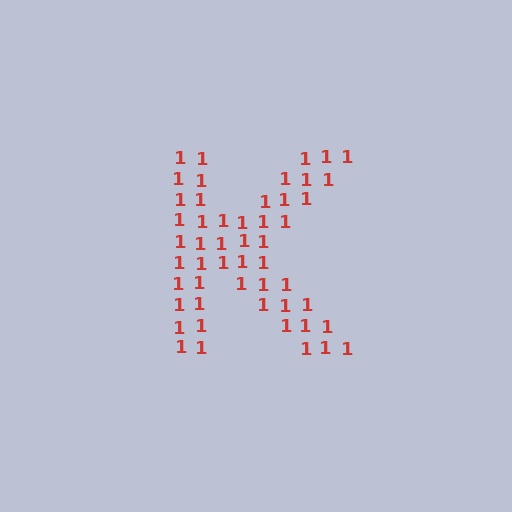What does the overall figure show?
The overall figure shows the letter K.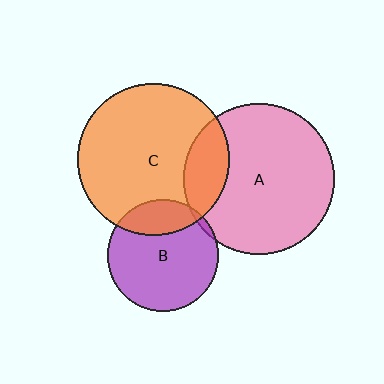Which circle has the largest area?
Circle C (orange).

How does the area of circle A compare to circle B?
Approximately 1.8 times.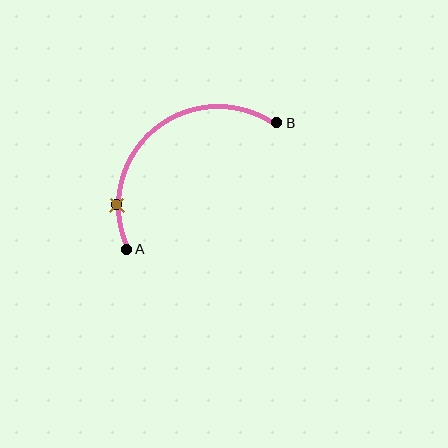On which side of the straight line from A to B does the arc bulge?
The arc bulges above and to the left of the straight line connecting A and B.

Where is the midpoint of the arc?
The arc midpoint is the point on the curve farthest from the straight line joining A and B. It sits above and to the left of that line.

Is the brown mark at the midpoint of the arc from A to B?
No. The brown mark lies on the arc but is closer to endpoint A. The arc midpoint would be at the point on the curve equidistant along the arc from both A and B.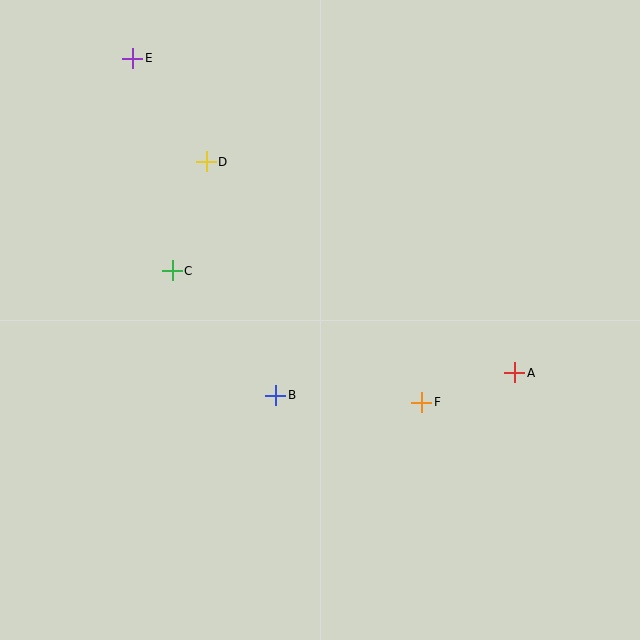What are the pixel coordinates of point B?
Point B is at (276, 395).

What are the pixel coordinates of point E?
Point E is at (133, 58).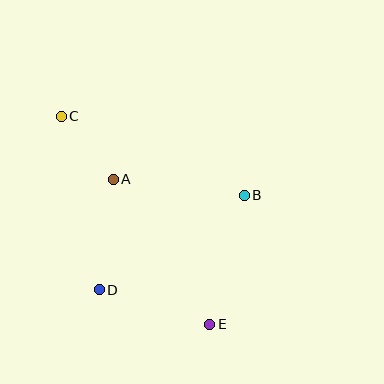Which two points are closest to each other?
Points A and C are closest to each other.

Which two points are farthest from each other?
Points C and E are farthest from each other.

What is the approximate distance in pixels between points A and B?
The distance between A and B is approximately 132 pixels.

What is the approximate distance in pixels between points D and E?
The distance between D and E is approximately 116 pixels.